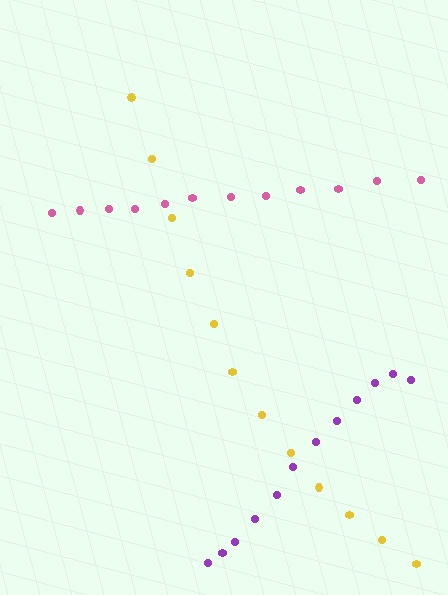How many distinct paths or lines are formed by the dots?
There are 3 distinct paths.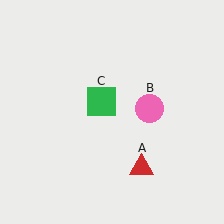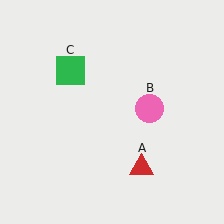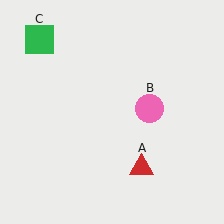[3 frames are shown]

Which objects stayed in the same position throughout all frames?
Red triangle (object A) and pink circle (object B) remained stationary.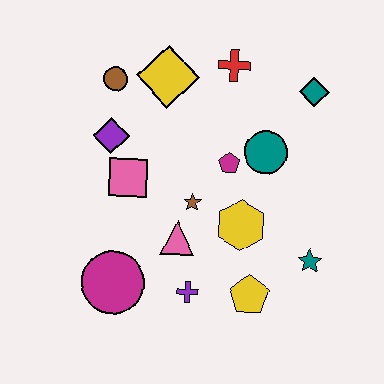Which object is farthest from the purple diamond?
The teal star is farthest from the purple diamond.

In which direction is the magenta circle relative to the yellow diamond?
The magenta circle is below the yellow diamond.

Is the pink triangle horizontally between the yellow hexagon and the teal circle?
No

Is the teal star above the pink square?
No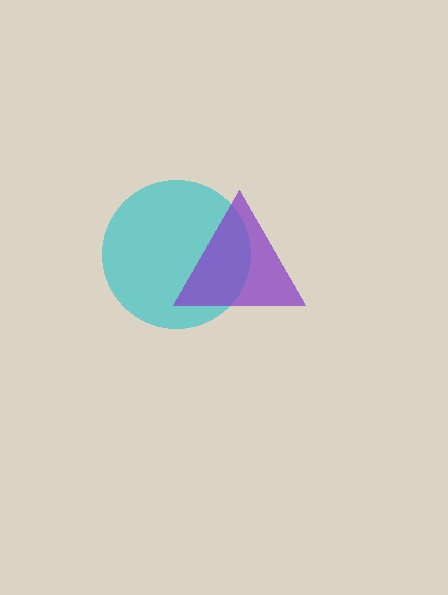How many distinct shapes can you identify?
There are 2 distinct shapes: a cyan circle, a purple triangle.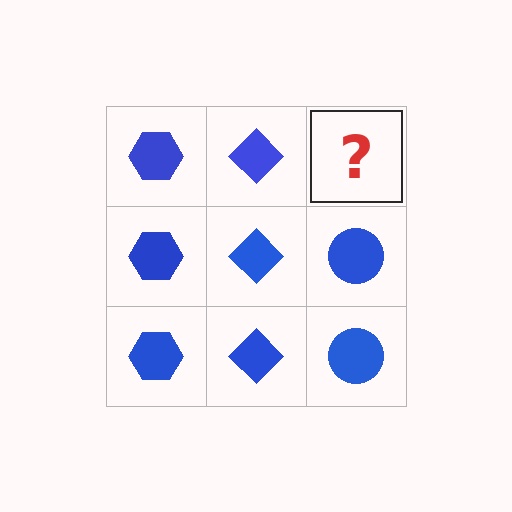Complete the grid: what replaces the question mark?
The question mark should be replaced with a blue circle.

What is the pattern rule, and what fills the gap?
The rule is that each column has a consistent shape. The gap should be filled with a blue circle.